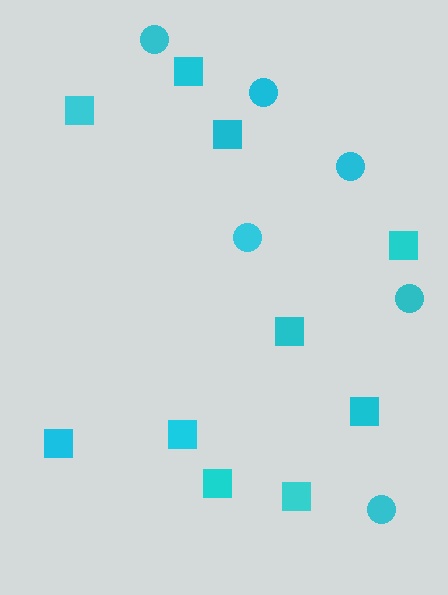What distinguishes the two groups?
There are 2 groups: one group of circles (6) and one group of squares (10).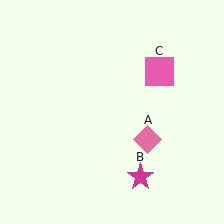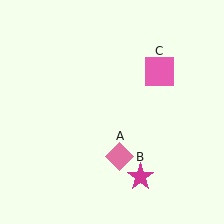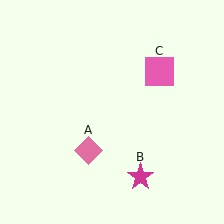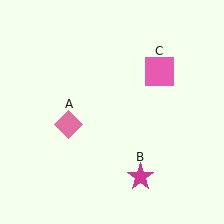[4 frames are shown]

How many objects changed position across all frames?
1 object changed position: pink diamond (object A).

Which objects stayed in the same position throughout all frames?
Magenta star (object B) and pink square (object C) remained stationary.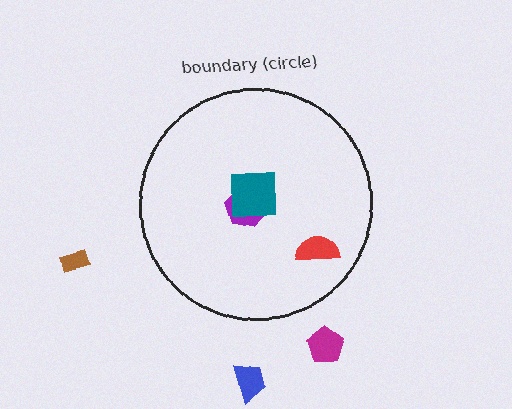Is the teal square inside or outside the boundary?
Inside.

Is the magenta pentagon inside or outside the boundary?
Outside.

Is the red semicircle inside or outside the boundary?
Inside.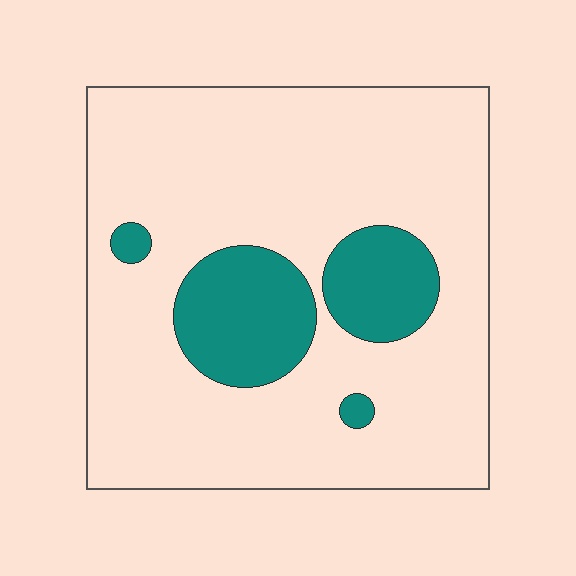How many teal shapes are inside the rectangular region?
4.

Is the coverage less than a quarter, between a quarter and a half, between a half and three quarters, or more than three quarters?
Less than a quarter.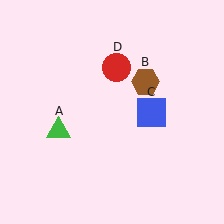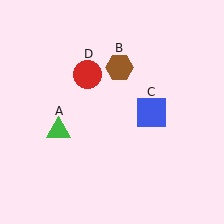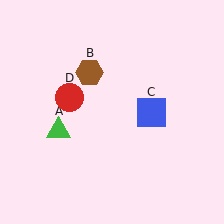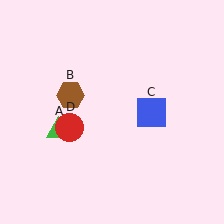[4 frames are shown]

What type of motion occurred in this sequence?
The brown hexagon (object B), red circle (object D) rotated counterclockwise around the center of the scene.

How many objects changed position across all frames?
2 objects changed position: brown hexagon (object B), red circle (object D).